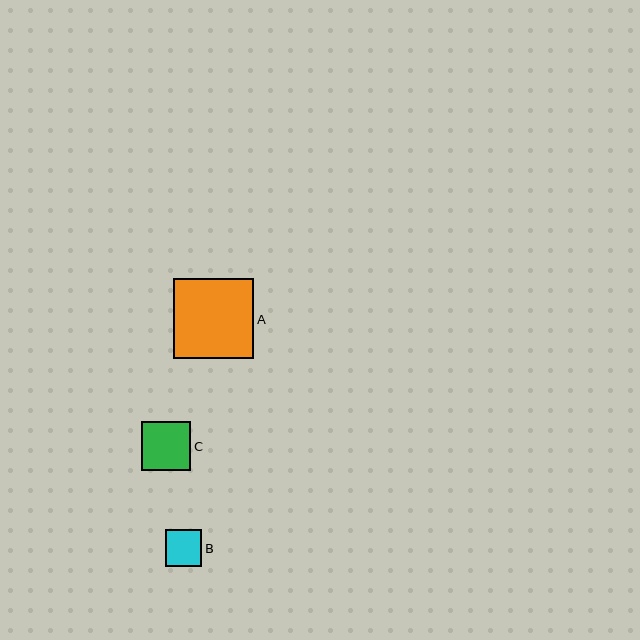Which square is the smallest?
Square B is the smallest with a size of approximately 37 pixels.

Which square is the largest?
Square A is the largest with a size of approximately 80 pixels.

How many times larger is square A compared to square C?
Square A is approximately 1.6 times the size of square C.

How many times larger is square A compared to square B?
Square A is approximately 2.2 times the size of square B.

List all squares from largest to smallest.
From largest to smallest: A, C, B.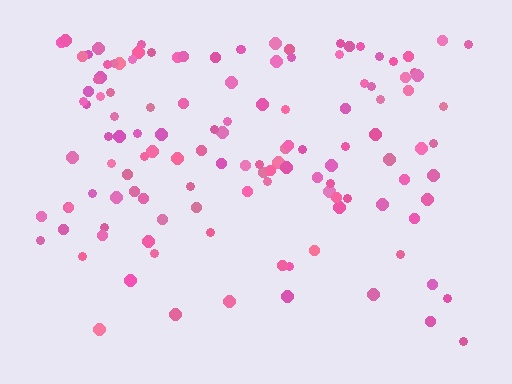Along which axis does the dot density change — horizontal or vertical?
Vertical.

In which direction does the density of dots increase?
From bottom to top, with the top side densest.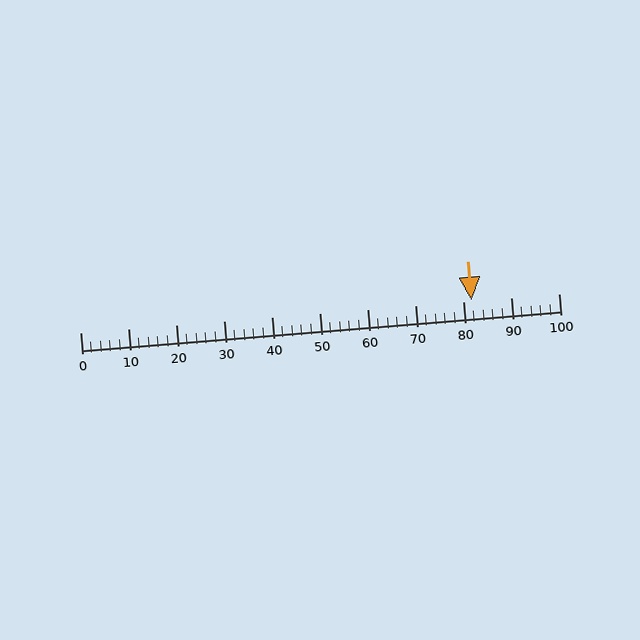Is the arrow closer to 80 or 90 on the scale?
The arrow is closer to 80.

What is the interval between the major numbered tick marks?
The major tick marks are spaced 10 units apart.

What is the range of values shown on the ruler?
The ruler shows values from 0 to 100.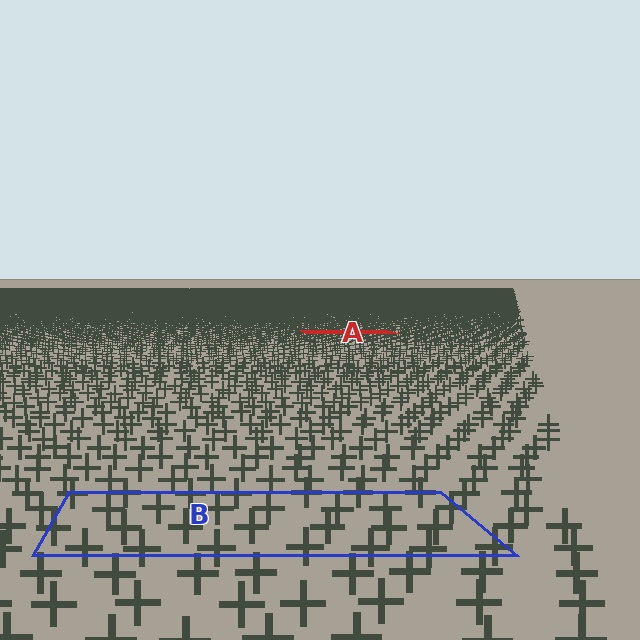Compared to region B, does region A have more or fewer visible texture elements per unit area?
Region A has more texture elements per unit area — they are packed more densely because it is farther away.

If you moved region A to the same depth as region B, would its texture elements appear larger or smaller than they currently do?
They would appear larger. At a closer depth, the same texture elements are projected at a bigger on-screen size.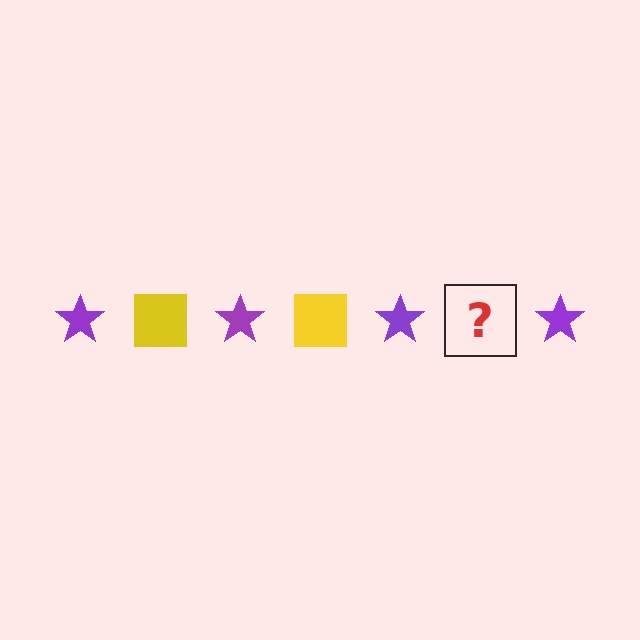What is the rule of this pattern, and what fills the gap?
The rule is that the pattern alternates between purple star and yellow square. The gap should be filled with a yellow square.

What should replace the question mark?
The question mark should be replaced with a yellow square.